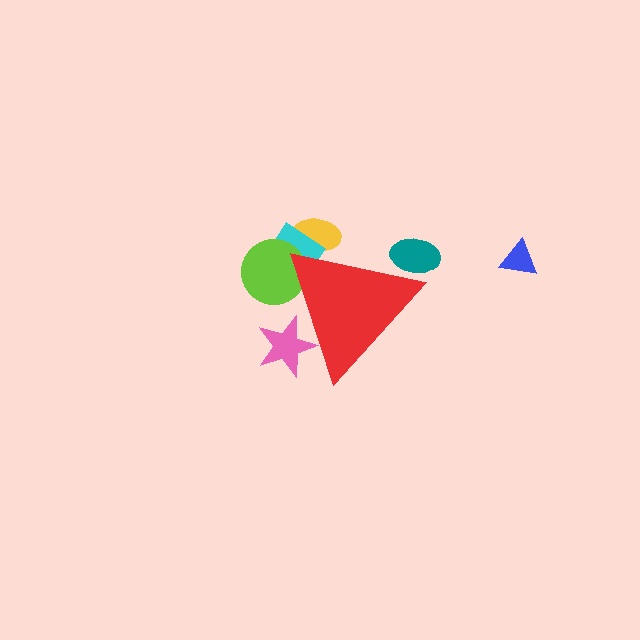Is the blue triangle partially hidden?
No, the blue triangle is fully visible.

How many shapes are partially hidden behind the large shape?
5 shapes are partially hidden.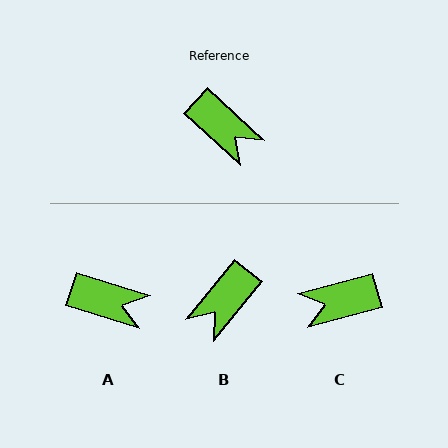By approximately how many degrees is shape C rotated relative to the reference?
Approximately 122 degrees clockwise.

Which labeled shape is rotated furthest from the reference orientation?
C, about 122 degrees away.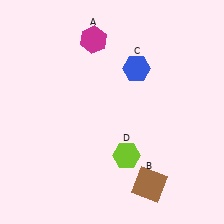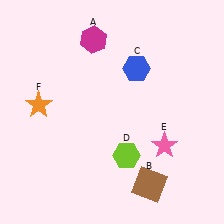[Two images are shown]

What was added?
A pink star (E), an orange star (F) were added in Image 2.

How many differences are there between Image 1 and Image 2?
There are 2 differences between the two images.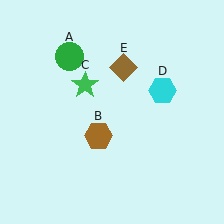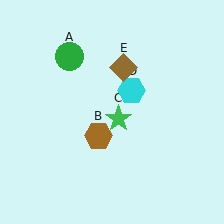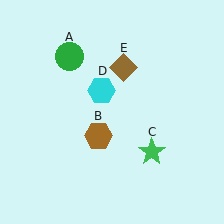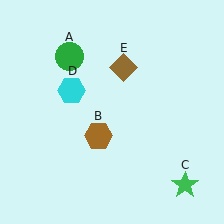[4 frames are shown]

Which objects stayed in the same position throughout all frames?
Green circle (object A) and brown hexagon (object B) and brown diamond (object E) remained stationary.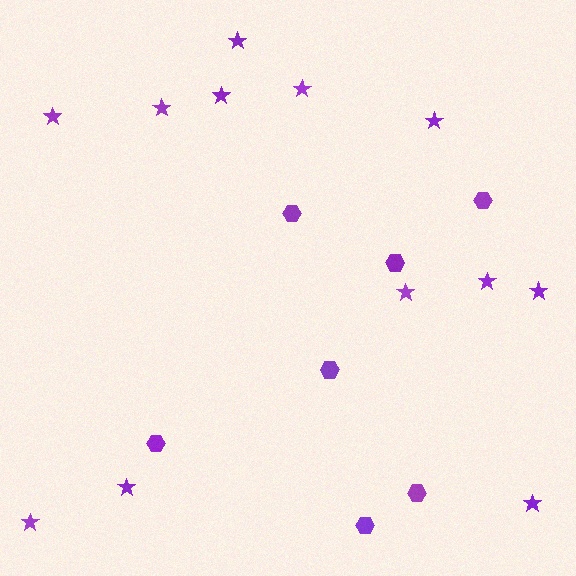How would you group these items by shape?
There are 2 groups: one group of hexagons (7) and one group of stars (12).